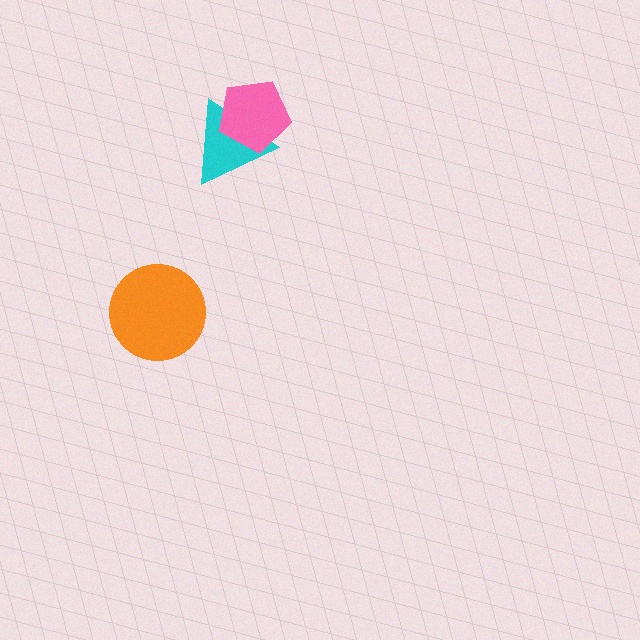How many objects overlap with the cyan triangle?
1 object overlaps with the cyan triangle.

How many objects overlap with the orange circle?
0 objects overlap with the orange circle.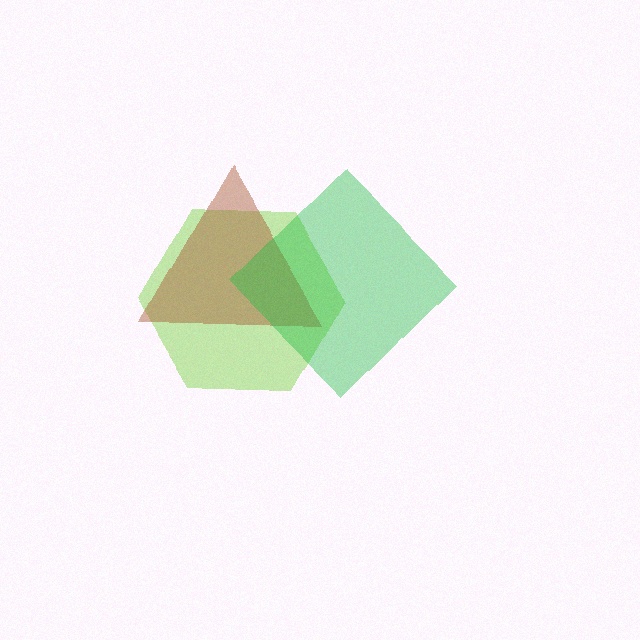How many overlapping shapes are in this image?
There are 3 overlapping shapes in the image.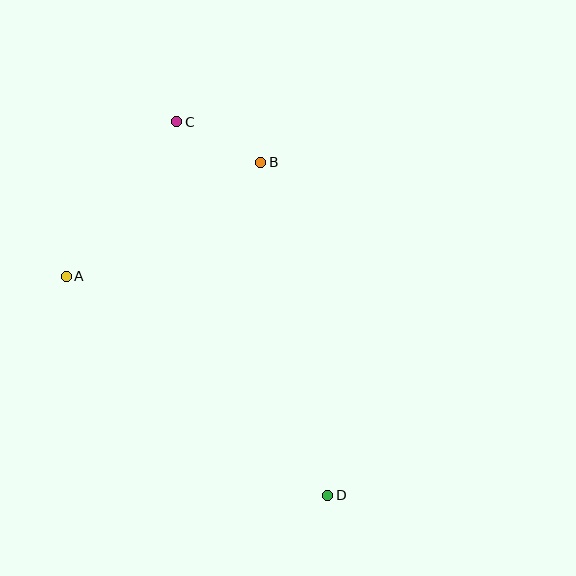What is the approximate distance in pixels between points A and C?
The distance between A and C is approximately 190 pixels.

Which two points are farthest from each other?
Points C and D are farthest from each other.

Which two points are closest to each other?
Points B and C are closest to each other.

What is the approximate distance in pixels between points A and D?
The distance between A and D is approximately 341 pixels.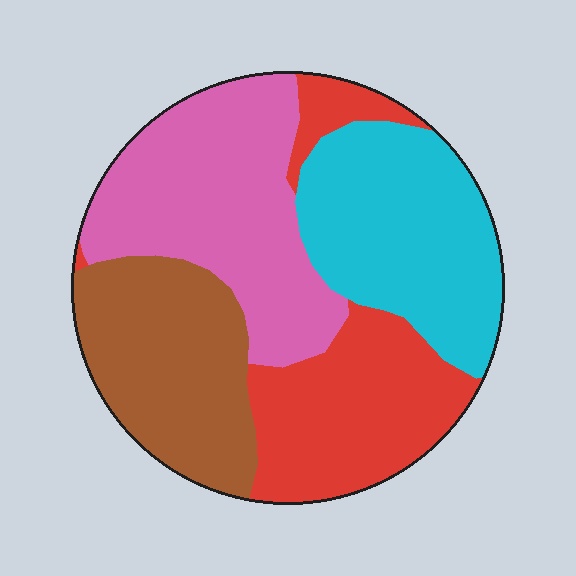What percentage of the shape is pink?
Pink takes up about one quarter (1/4) of the shape.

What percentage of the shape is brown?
Brown covers around 20% of the shape.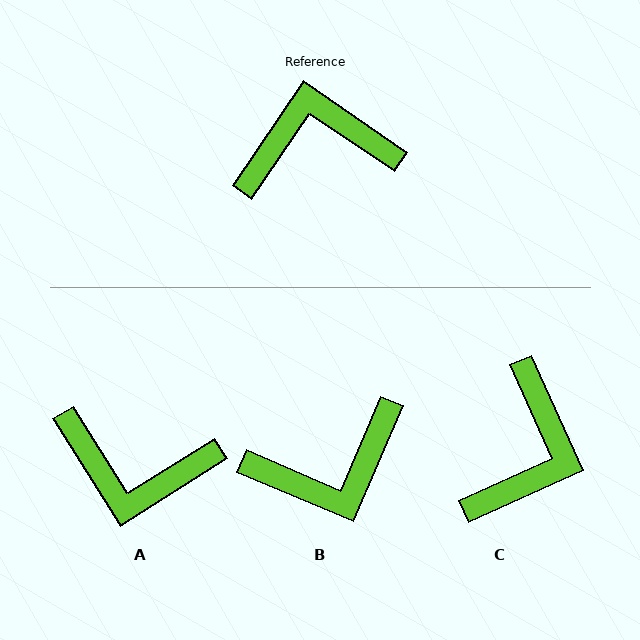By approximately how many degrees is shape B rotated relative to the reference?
Approximately 169 degrees clockwise.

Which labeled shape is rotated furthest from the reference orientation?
B, about 169 degrees away.